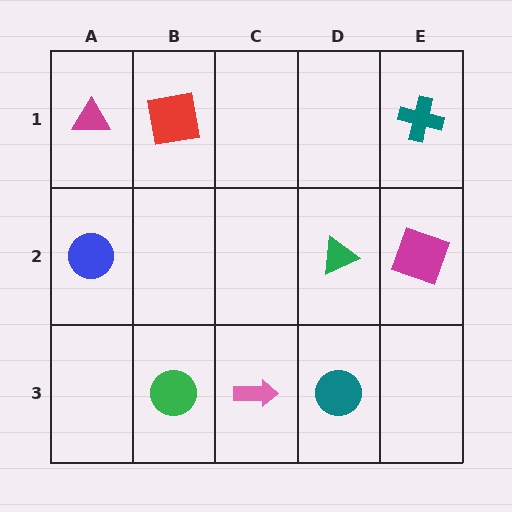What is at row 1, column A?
A magenta triangle.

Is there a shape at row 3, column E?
No, that cell is empty.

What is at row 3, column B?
A green circle.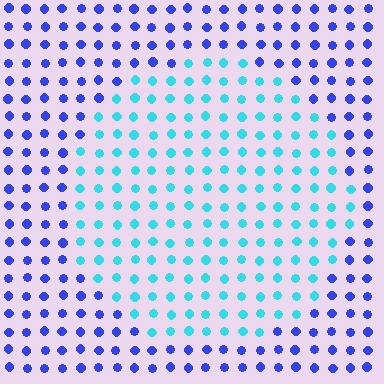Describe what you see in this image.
The image is filled with small blue elements in a uniform arrangement. A circle-shaped region is visible where the elements are tinted to a slightly different hue, forming a subtle color boundary.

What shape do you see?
I see a circle.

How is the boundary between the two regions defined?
The boundary is defined purely by a slight shift in hue (about 52 degrees). Spacing, size, and orientation are identical on both sides.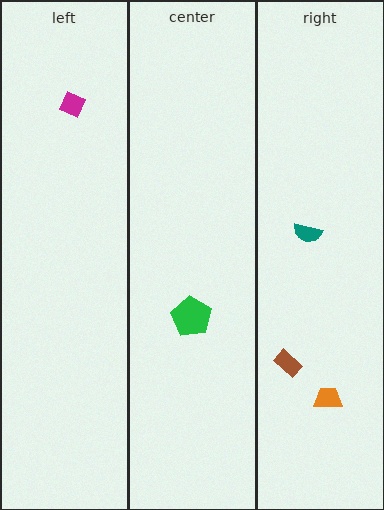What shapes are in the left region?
The magenta diamond.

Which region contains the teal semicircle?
The right region.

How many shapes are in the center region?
1.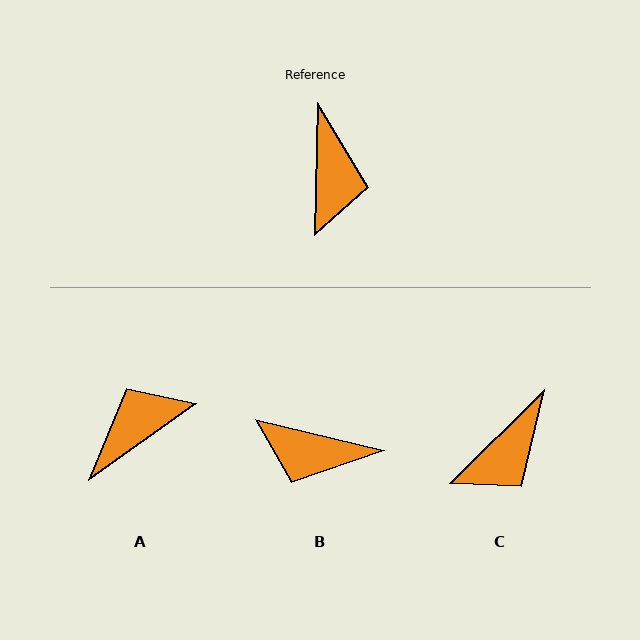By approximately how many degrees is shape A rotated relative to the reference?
Approximately 127 degrees counter-clockwise.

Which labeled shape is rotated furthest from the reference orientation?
A, about 127 degrees away.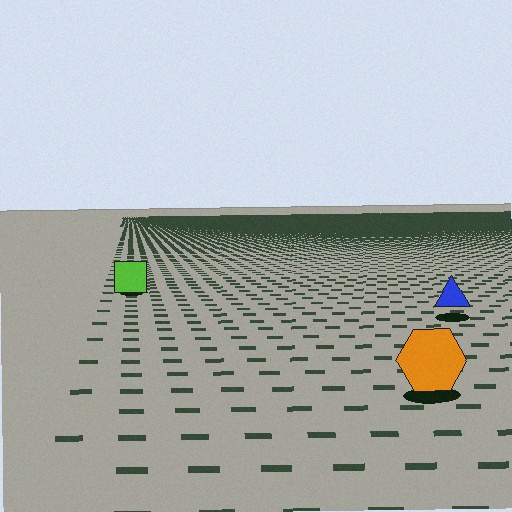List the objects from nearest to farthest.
From nearest to farthest: the orange hexagon, the blue triangle, the lime square.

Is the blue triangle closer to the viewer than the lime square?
Yes. The blue triangle is closer — you can tell from the texture gradient: the ground texture is coarser near it.